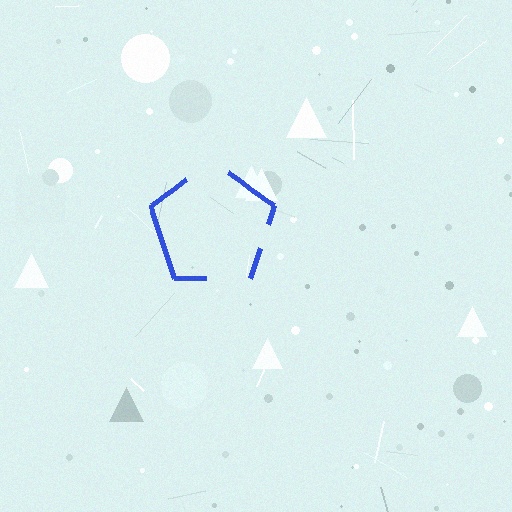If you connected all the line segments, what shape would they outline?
They would outline a pentagon.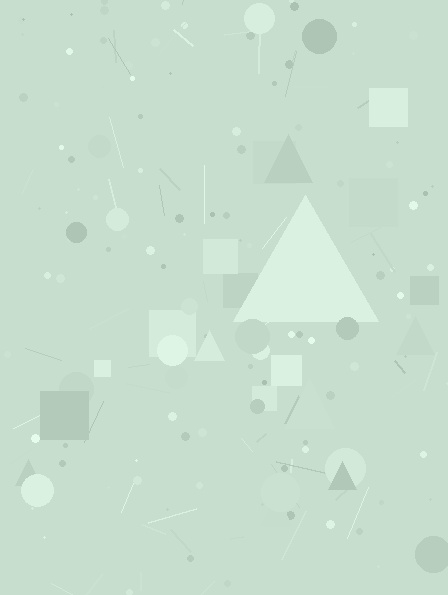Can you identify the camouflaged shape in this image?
The camouflaged shape is a triangle.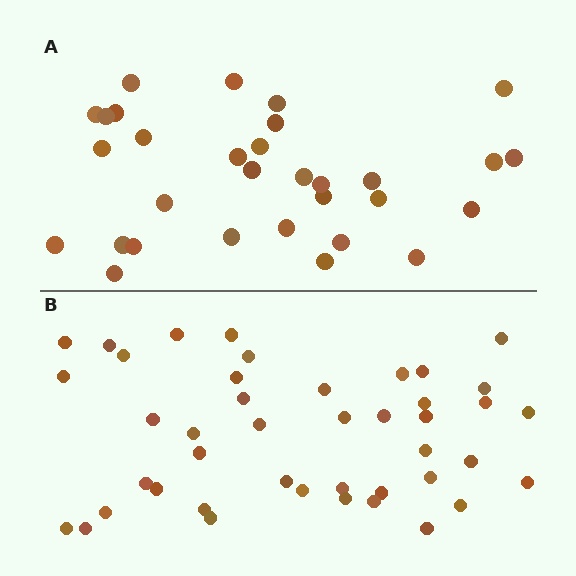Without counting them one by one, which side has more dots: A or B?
Region B (the bottom region) has more dots.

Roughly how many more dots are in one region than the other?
Region B has roughly 12 or so more dots than region A.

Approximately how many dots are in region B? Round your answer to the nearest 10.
About 40 dots. (The exact count is 43, which rounds to 40.)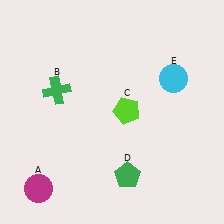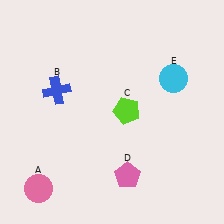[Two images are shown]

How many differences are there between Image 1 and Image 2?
There are 3 differences between the two images.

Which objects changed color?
A changed from magenta to pink. B changed from green to blue. D changed from green to pink.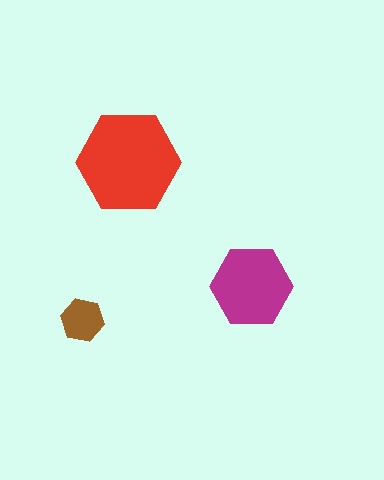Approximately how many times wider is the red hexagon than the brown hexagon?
About 2.5 times wider.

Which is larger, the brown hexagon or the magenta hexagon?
The magenta one.